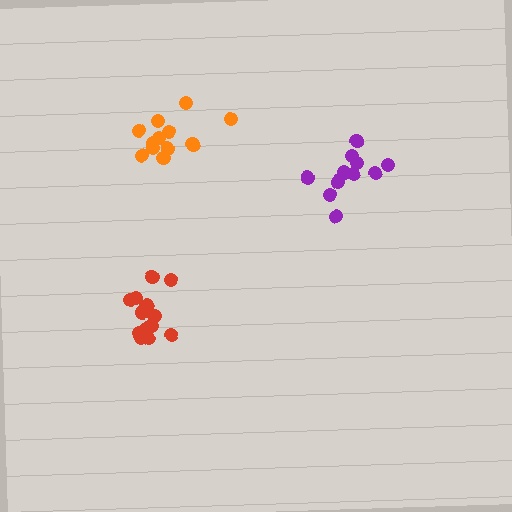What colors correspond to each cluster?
The clusters are colored: orange, red, purple.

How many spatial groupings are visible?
There are 3 spatial groupings.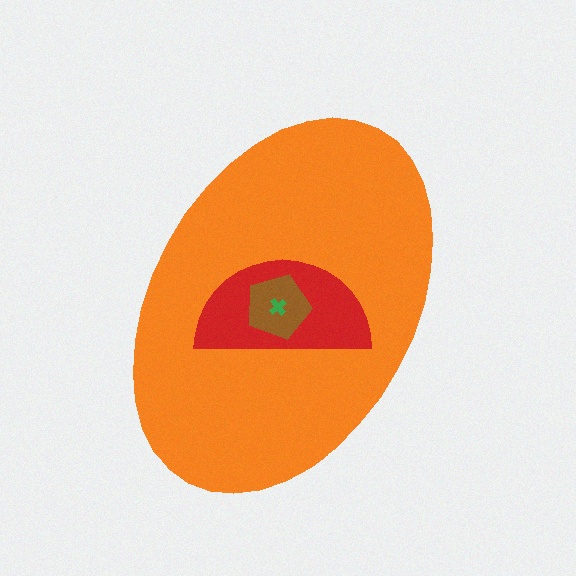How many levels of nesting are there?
4.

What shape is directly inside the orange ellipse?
The red semicircle.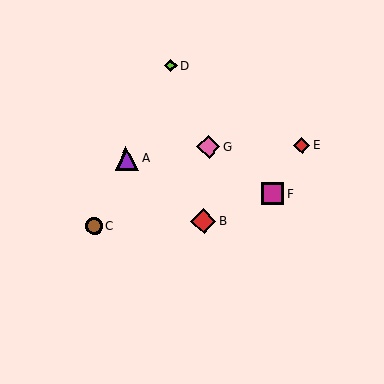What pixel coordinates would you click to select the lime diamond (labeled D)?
Click at (171, 66) to select the lime diamond D.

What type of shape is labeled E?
Shape E is a red diamond.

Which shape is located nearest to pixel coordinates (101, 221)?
The brown circle (labeled C) at (94, 226) is nearest to that location.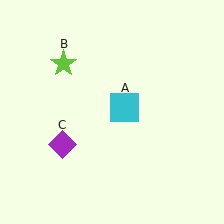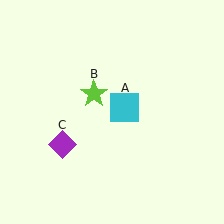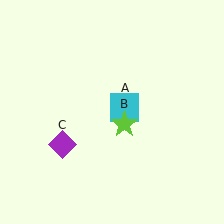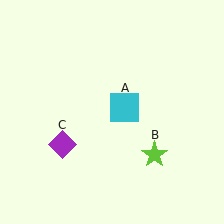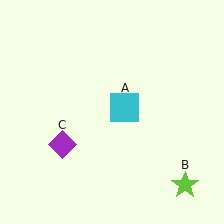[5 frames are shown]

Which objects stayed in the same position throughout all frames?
Cyan square (object A) and purple diamond (object C) remained stationary.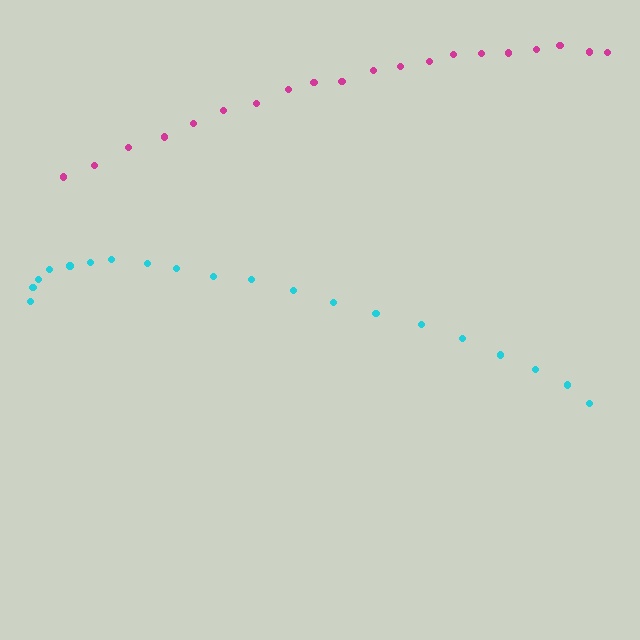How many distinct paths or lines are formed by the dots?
There are 2 distinct paths.